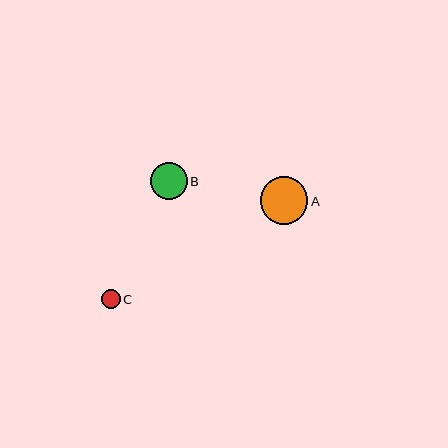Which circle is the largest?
Circle A is the largest with a size of approximately 48 pixels.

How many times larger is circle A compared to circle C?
Circle A is approximately 2.6 times the size of circle C.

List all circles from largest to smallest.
From largest to smallest: A, B, C.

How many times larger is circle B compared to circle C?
Circle B is approximately 2.0 times the size of circle C.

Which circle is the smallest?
Circle C is the smallest with a size of approximately 19 pixels.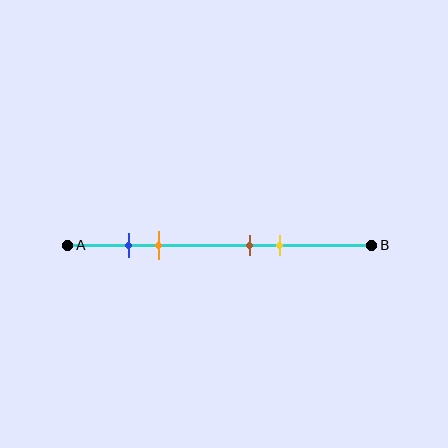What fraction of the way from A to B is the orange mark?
The orange mark is approximately 30% (0.3) of the way from A to B.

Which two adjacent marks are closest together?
The blue and orange marks are the closest adjacent pair.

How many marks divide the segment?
There are 4 marks dividing the segment.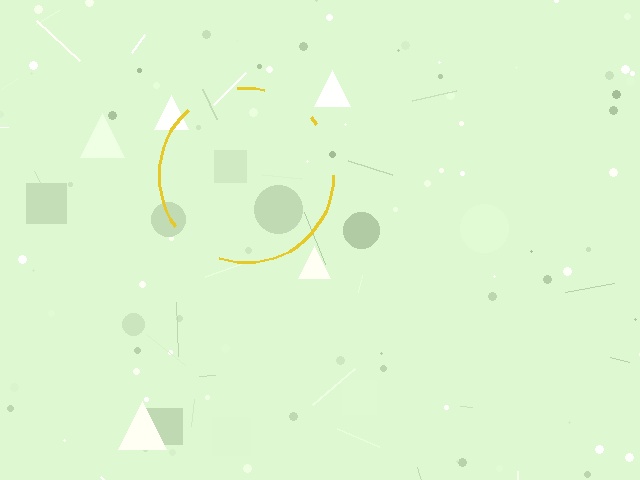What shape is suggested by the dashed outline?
The dashed outline suggests a circle.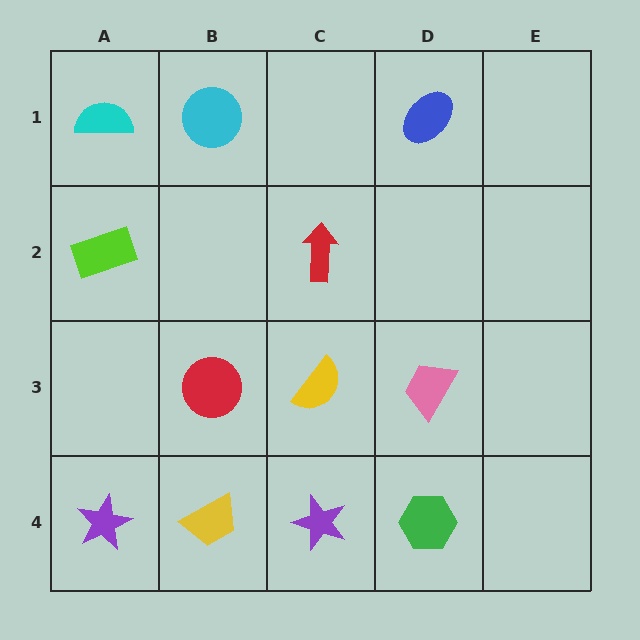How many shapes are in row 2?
2 shapes.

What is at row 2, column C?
A red arrow.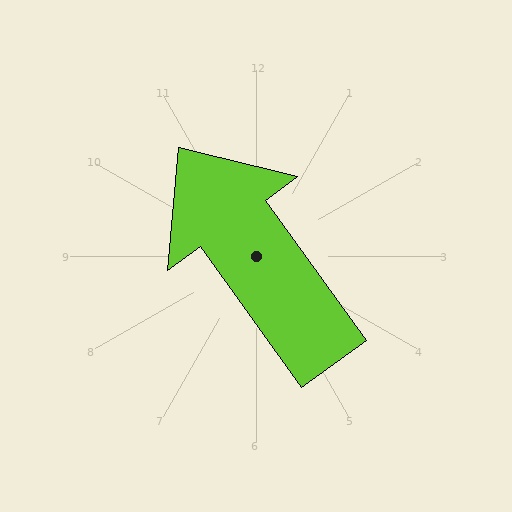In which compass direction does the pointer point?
Northwest.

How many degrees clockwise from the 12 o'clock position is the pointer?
Approximately 324 degrees.